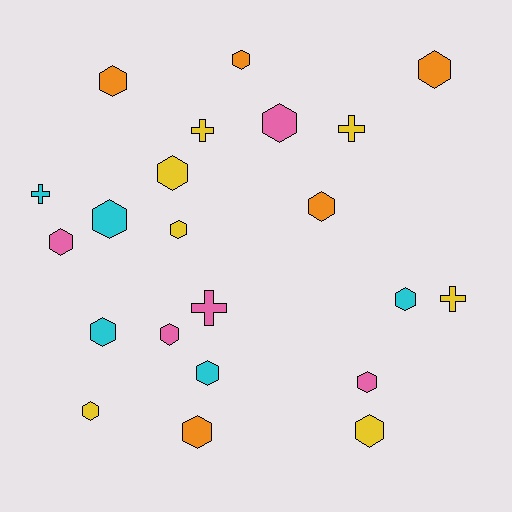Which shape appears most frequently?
Hexagon, with 17 objects.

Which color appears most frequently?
Yellow, with 7 objects.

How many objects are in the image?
There are 22 objects.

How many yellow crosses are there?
There are 3 yellow crosses.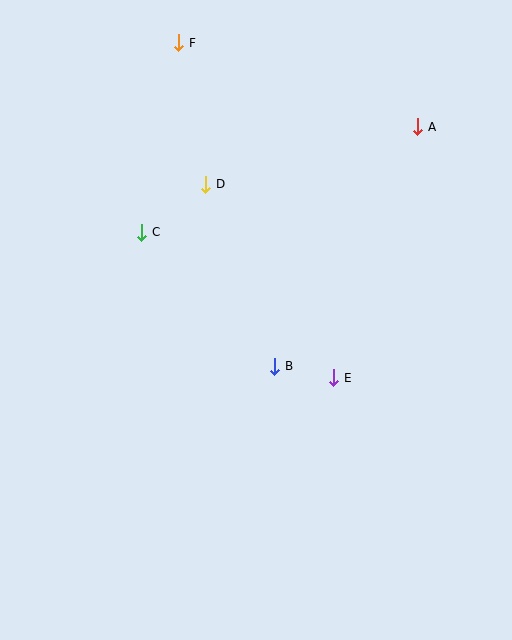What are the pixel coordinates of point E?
Point E is at (334, 378).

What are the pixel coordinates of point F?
Point F is at (179, 43).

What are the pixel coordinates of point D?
Point D is at (206, 184).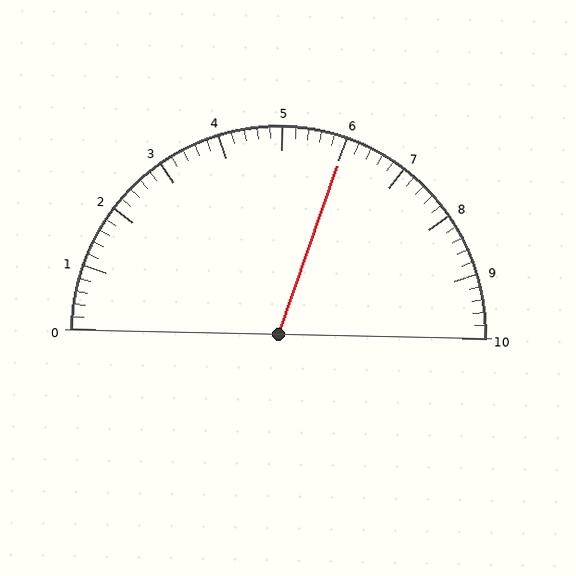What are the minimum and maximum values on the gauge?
The gauge ranges from 0 to 10.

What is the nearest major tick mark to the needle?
The nearest major tick mark is 6.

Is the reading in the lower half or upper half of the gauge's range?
The reading is in the upper half of the range (0 to 10).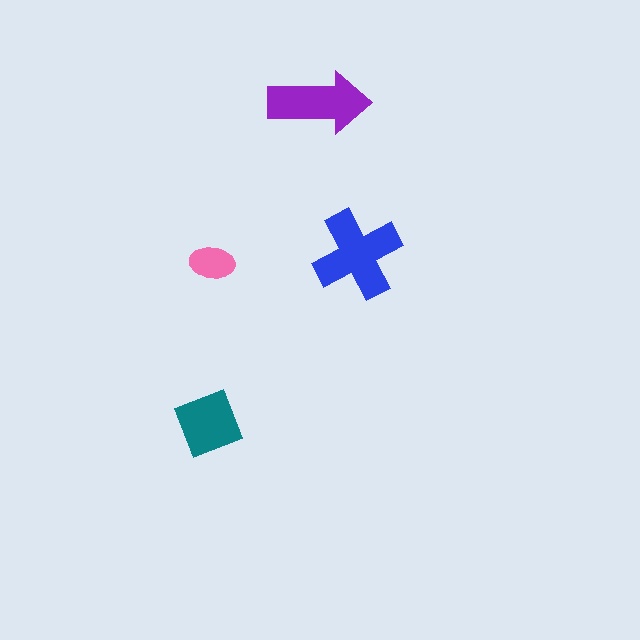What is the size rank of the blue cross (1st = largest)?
1st.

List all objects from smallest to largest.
The pink ellipse, the teal diamond, the purple arrow, the blue cross.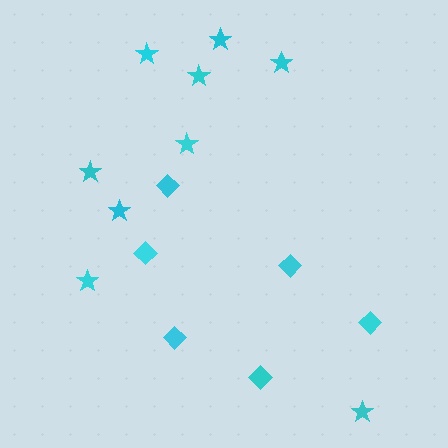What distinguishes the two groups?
There are 2 groups: one group of stars (9) and one group of diamonds (6).